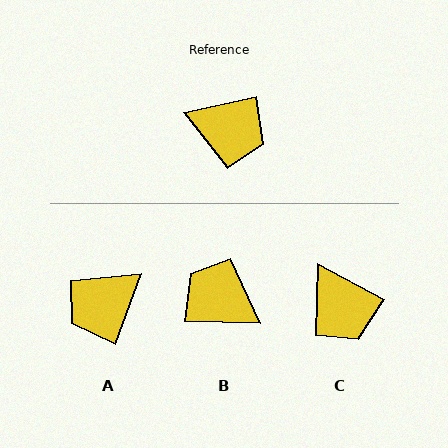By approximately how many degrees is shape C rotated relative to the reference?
Approximately 40 degrees clockwise.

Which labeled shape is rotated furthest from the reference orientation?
B, about 166 degrees away.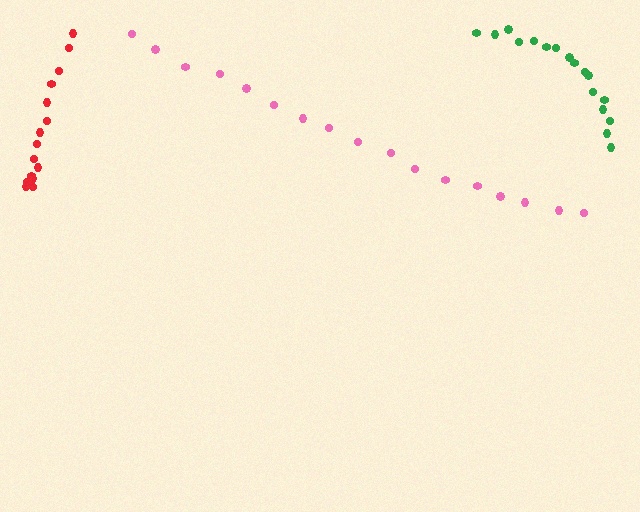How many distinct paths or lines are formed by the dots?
There are 3 distinct paths.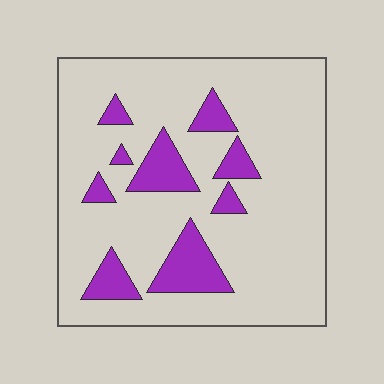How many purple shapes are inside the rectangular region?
9.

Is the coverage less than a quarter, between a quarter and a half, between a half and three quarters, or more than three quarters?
Less than a quarter.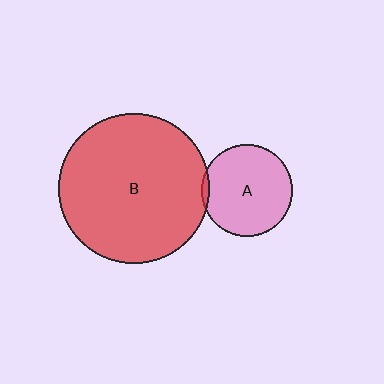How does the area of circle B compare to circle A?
Approximately 2.7 times.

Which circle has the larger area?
Circle B (red).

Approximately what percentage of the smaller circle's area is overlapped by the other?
Approximately 5%.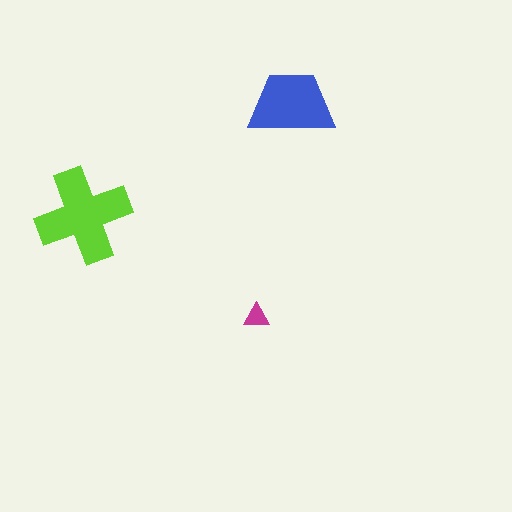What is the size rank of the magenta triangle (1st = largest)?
3rd.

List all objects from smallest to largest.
The magenta triangle, the blue trapezoid, the lime cross.